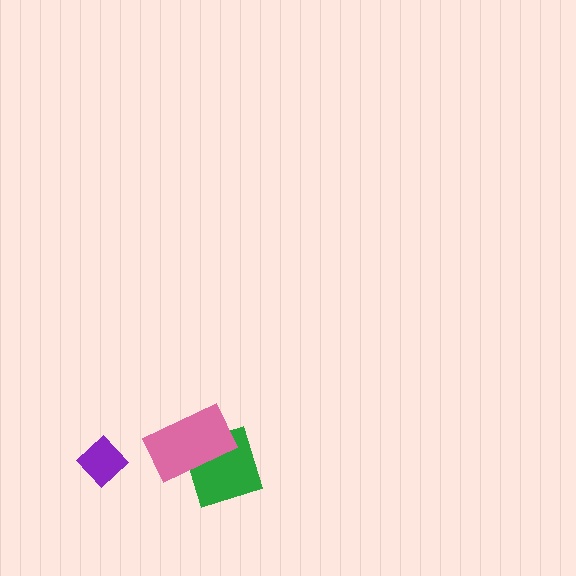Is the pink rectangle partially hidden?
No, no other shape covers it.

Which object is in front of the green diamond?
The pink rectangle is in front of the green diamond.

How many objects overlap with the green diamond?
1 object overlaps with the green diamond.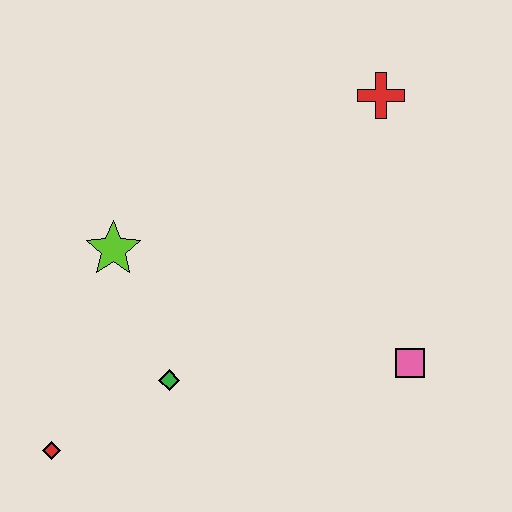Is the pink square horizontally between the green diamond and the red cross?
No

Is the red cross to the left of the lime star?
No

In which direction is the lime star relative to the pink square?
The lime star is to the left of the pink square.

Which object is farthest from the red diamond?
The red cross is farthest from the red diamond.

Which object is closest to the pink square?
The green diamond is closest to the pink square.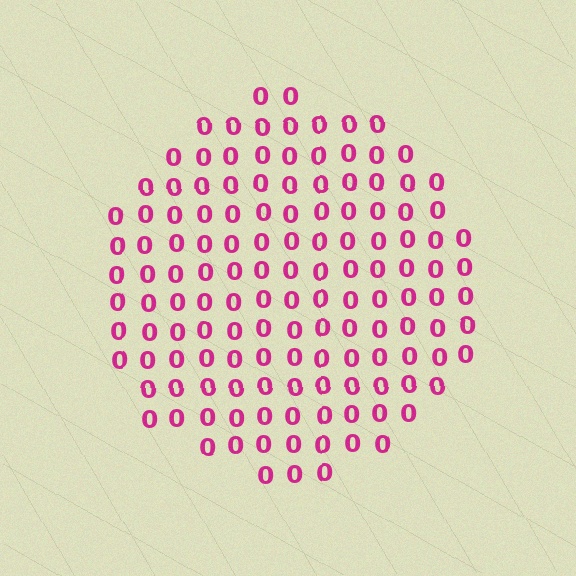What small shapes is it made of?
It is made of small digit 0's.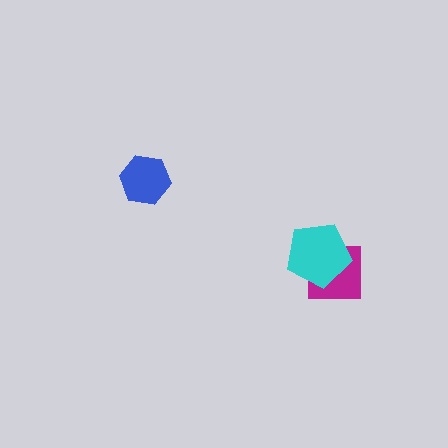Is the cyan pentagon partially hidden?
No, no other shape covers it.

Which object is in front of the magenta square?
The cyan pentagon is in front of the magenta square.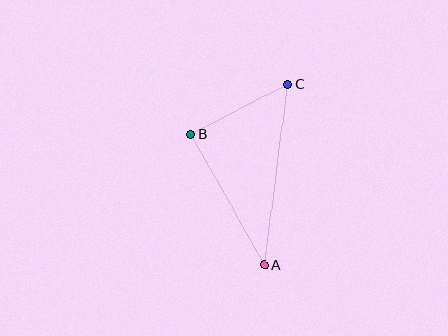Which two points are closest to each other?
Points B and C are closest to each other.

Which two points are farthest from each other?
Points A and C are farthest from each other.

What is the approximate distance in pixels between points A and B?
The distance between A and B is approximately 150 pixels.